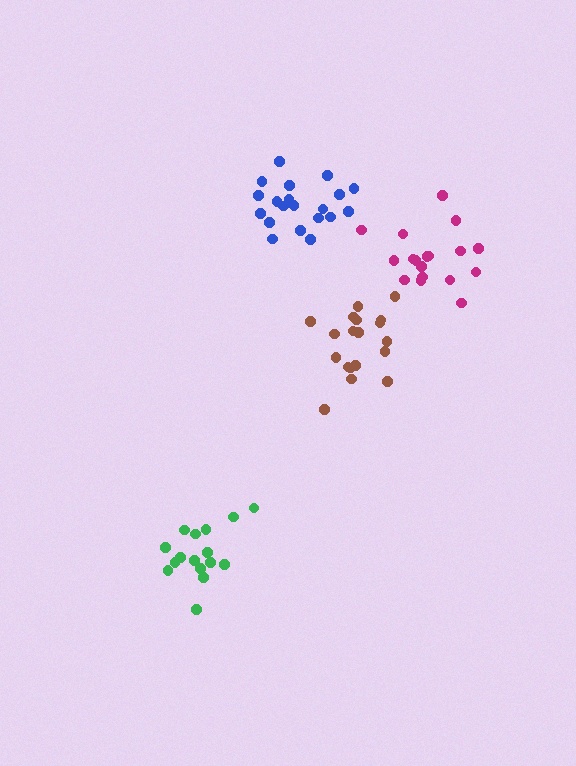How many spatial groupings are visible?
There are 4 spatial groupings.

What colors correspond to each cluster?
The clusters are colored: green, brown, magenta, blue.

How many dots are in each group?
Group 1: 16 dots, Group 2: 19 dots, Group 3: 18 dots, Group 4: 20 dots (73 total).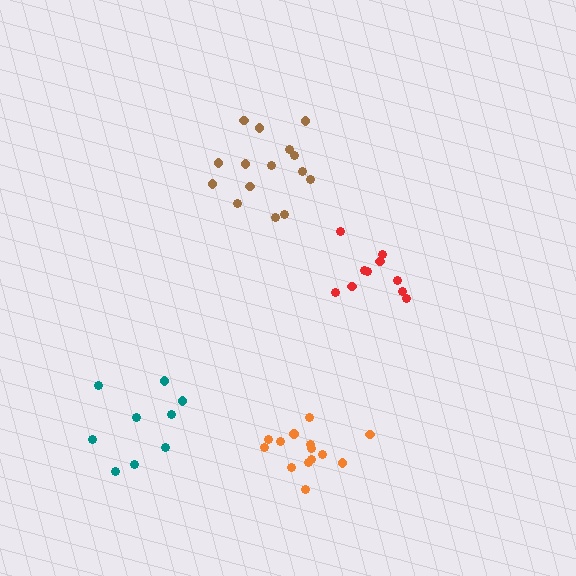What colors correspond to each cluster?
The clusters are colored: teal, brown, red, orange.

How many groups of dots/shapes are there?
There are 4 groups.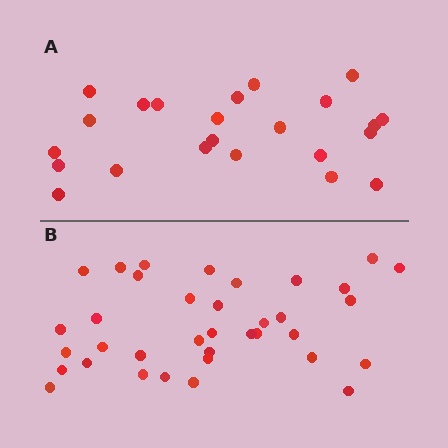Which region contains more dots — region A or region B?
Region B (the bottom region) has more dots.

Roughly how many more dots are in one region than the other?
Region B has approximately 15 more dots than region A.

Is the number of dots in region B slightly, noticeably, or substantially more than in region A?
Region B has substantially more. The ratio is roughly 1.6 to 1.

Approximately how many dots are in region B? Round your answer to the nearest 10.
About 40 dots. (The exact count is 36, which rounds to 40.)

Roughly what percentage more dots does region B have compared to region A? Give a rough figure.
About 55% more.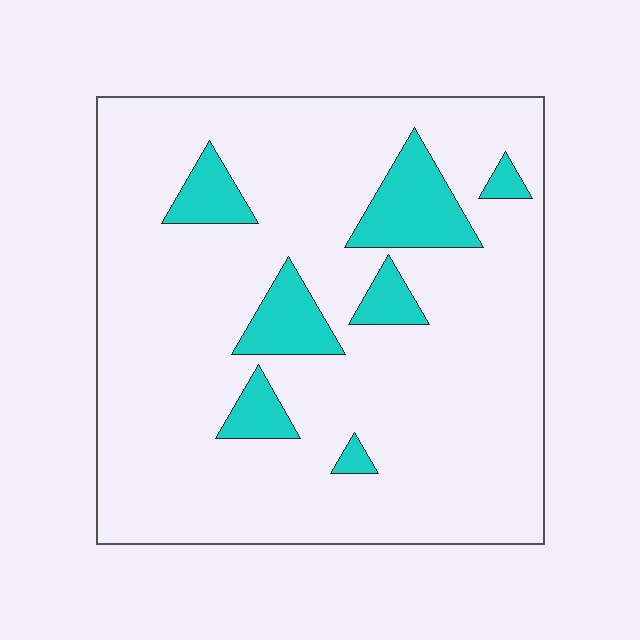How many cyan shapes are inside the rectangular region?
7.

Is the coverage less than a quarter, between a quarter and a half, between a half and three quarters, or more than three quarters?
Less than a quarter.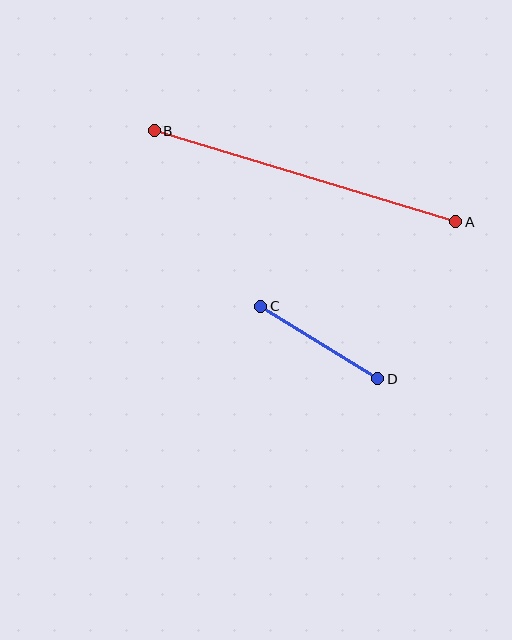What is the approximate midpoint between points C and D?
The midpoint is at approximately (319, 343) pixels.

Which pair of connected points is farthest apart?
Points A and B are farthest apart.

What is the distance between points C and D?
The distance is approximately 137 pixels.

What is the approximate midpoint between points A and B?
The midpoint is at approximately (305, 176) pixels.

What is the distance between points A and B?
The distance is approximately 315 pixels.